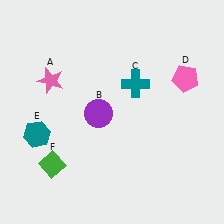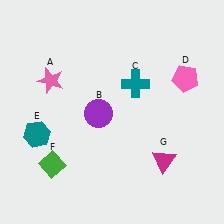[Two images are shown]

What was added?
A magenta triangle (G) was added in Image 2.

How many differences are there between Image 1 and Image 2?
There is 1 difference between the two images.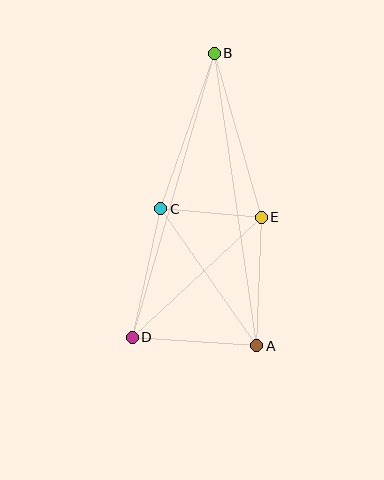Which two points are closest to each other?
Points C and E are closest to each other.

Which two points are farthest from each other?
Points A and B are farthest from each other.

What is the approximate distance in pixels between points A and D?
The distance between A and D is approximately 125 pixels.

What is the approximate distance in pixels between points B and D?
The distance between B and D is approximately 295 pixels.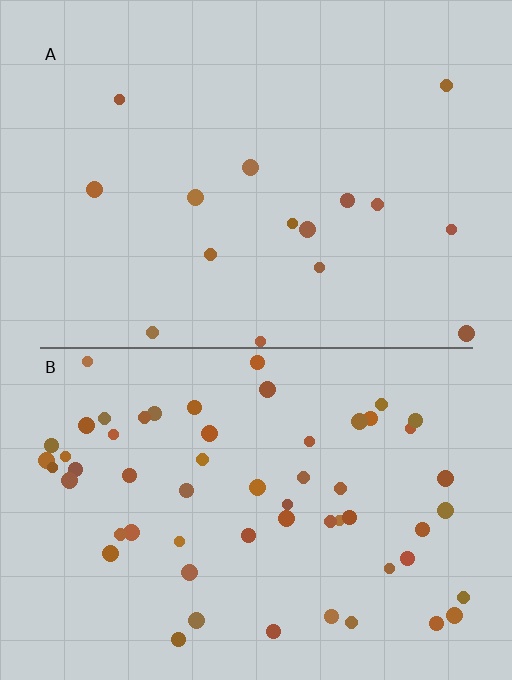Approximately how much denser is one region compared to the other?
Approximately 3.7× — region B over region A.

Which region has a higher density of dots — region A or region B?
B (the bottom).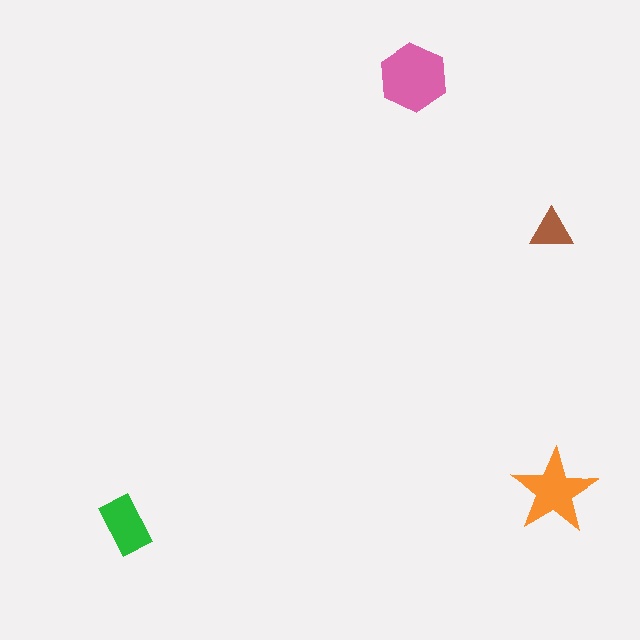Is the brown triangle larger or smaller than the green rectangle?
Smaller.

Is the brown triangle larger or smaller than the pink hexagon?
Smaller.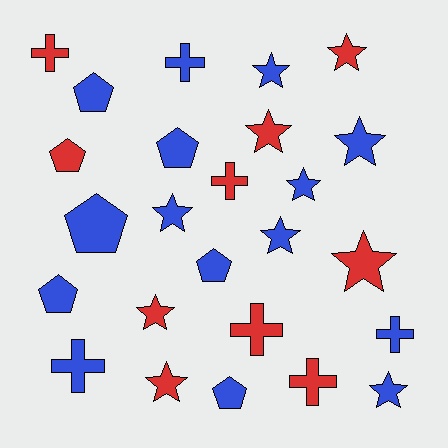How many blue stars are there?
There are 6 blue stars.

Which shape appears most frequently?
Star, with 11 objects.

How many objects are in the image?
There are 25 objects.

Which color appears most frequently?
Blue, with 15 objects.